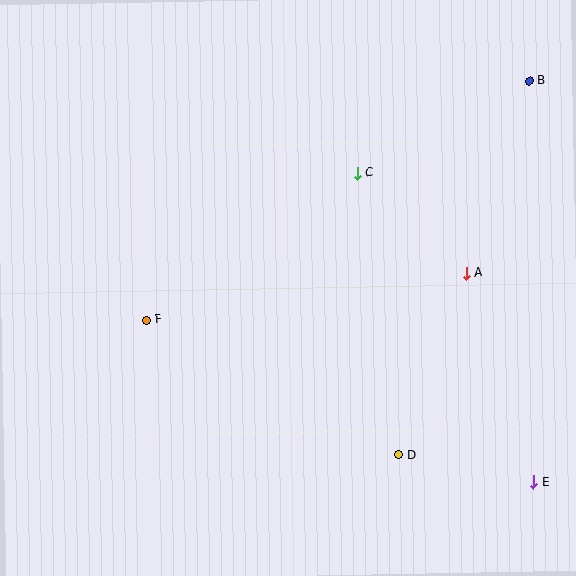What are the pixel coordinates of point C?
Point C is at (357, 173).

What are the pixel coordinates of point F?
Point F is at (146, 320).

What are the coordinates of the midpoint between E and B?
The midpoint between E and B is at (531, 281).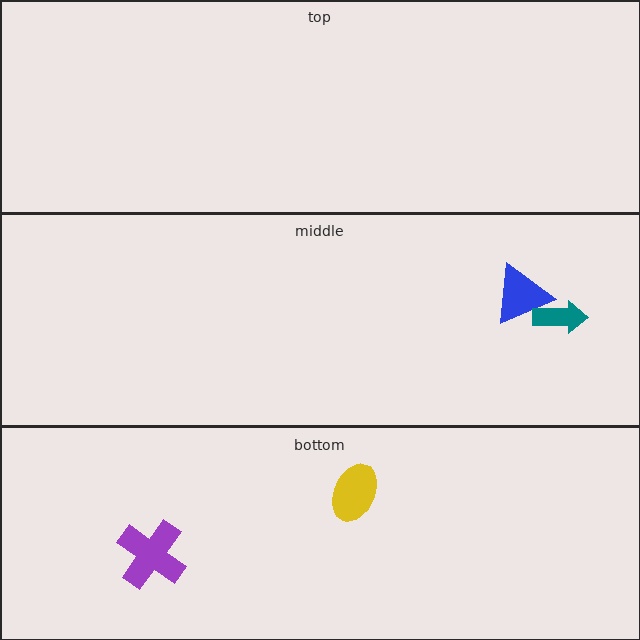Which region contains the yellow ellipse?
The bottom region.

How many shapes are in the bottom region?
2.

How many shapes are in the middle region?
2.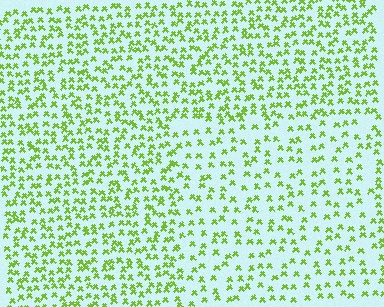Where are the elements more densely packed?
The elements are more densely packed outside the rectangle boundary.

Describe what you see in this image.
The image contains small lime elements arranged at two different densities. A rectangle-shaped region is visible where the elements are less densely packed than the surrounding area.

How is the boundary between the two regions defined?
The boundary is defined by a change in element density (approximately 1.7x ratio). All elements are the same color, size, and shape.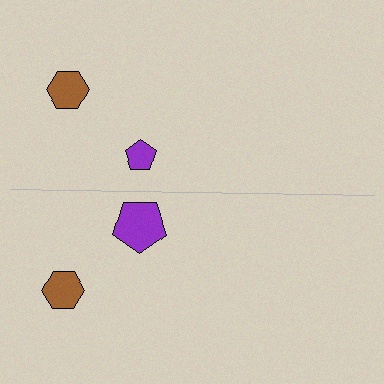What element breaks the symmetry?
The purple pentagon on the bottom side has a different size than its mirror counterpart.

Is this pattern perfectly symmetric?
No, the pattern is not perfectly symmetric. The purple pentagon on the bottom side has a different size than its mirror counterpart.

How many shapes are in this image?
There are 4 shapes in this image.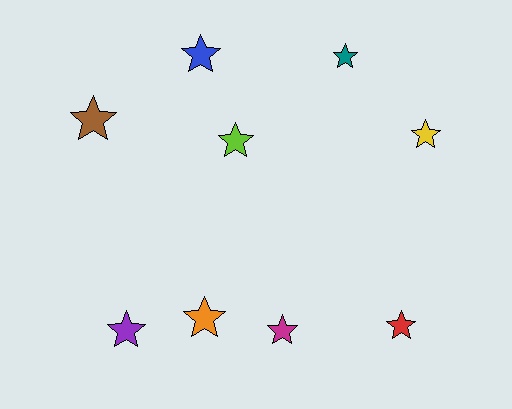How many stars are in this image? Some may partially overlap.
There are 9 stars.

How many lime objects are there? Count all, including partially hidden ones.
There is 1 lime object.